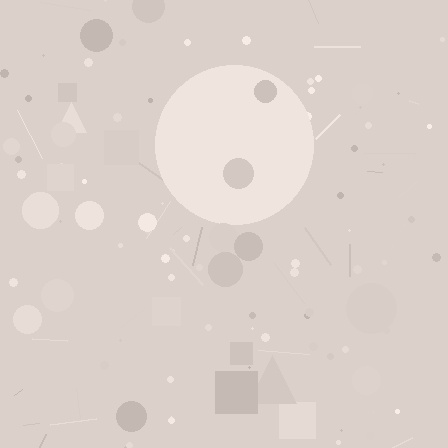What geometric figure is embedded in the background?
A circle is embedded in the background.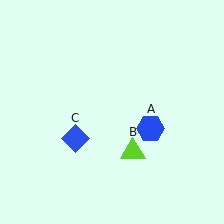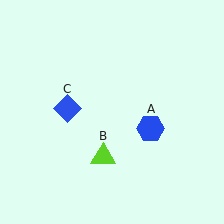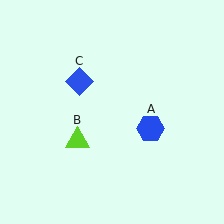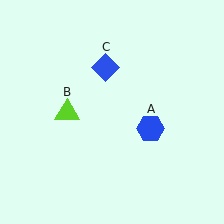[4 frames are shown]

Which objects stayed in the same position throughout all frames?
Blue hexagon (object A) remained stationary.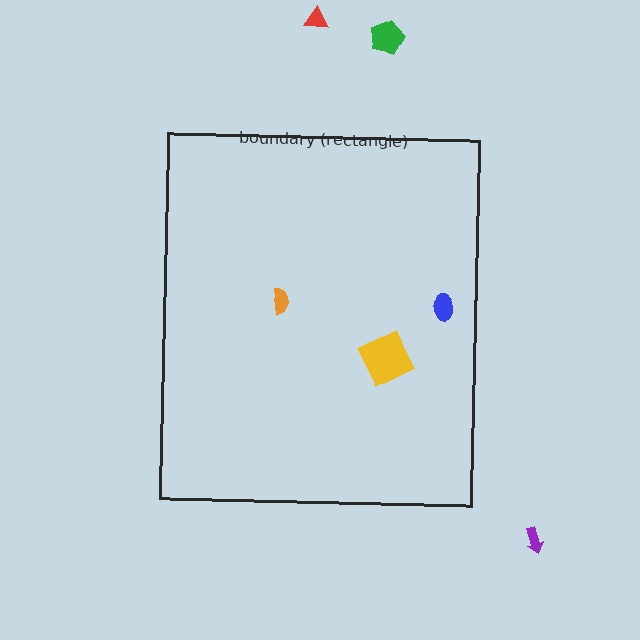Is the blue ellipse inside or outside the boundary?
Inside.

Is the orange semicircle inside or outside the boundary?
Inside.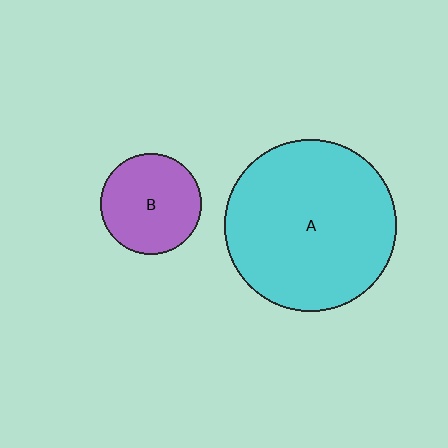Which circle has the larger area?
Circle A (cyan).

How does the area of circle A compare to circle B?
Approximately 2.9 times.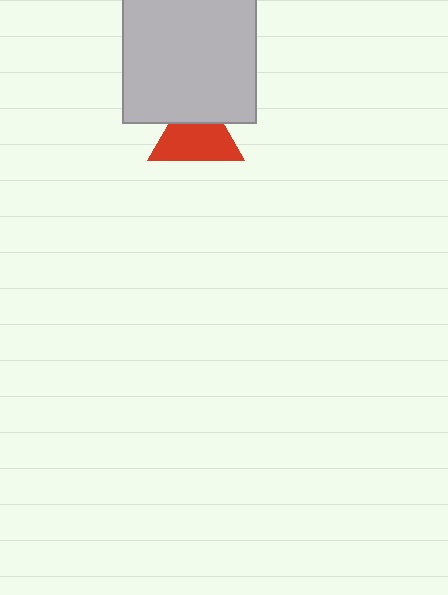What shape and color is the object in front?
The object in front is a light gray square.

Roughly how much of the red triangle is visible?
Most of it is visible (roughly 69%).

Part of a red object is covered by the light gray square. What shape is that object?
It is a triangle.